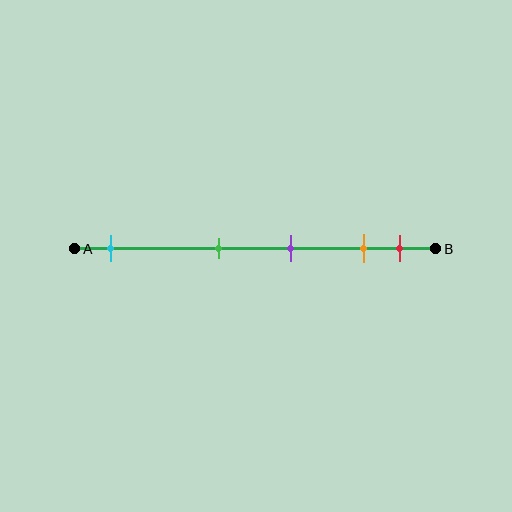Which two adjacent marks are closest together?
The orange and red marks are the closest adjacent pair.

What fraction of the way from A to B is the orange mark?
The orange mark is approximately 80% (0.8) of the way from A to B.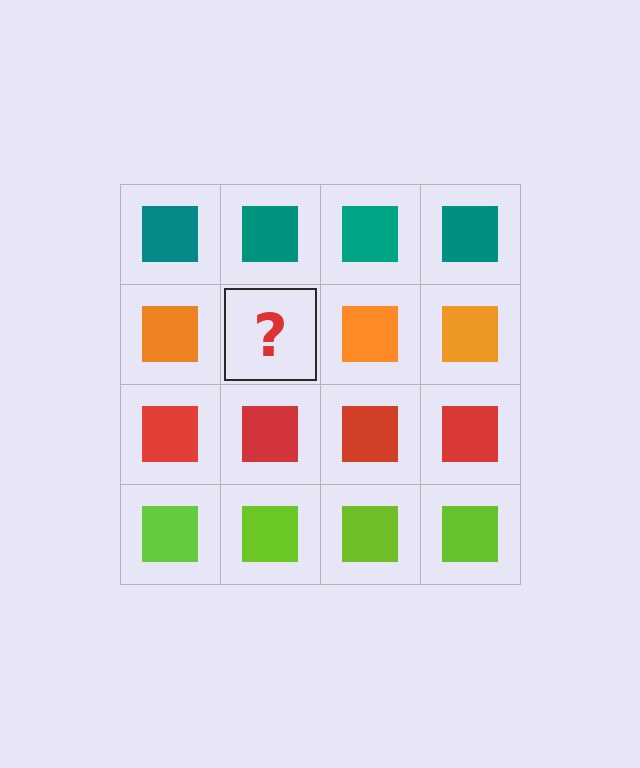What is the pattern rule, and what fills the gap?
The rule is that each row has a consistent color. The gap should be filled with an orange square.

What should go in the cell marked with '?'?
The missing cell should contain an orange square.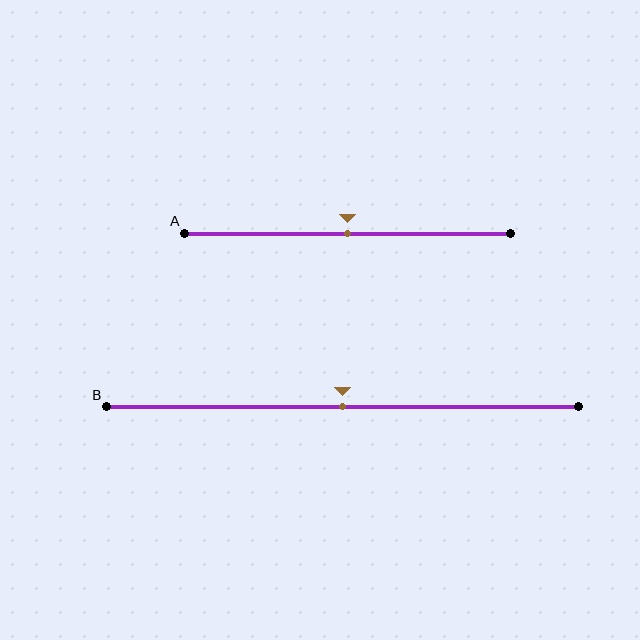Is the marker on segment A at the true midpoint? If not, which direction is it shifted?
Yes, the marker on segment A is at the true midpoint.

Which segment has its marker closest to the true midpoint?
Segment A has its marker closest to the true midpoint.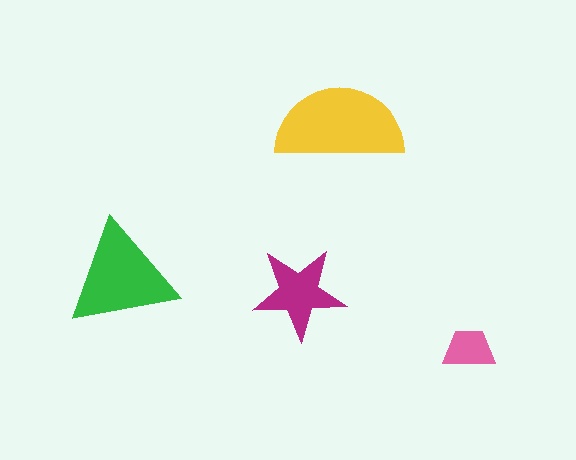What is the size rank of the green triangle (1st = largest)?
2nd.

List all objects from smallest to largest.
The pink trapezoid, the magenta star, the green triangle, the yellow semicircle.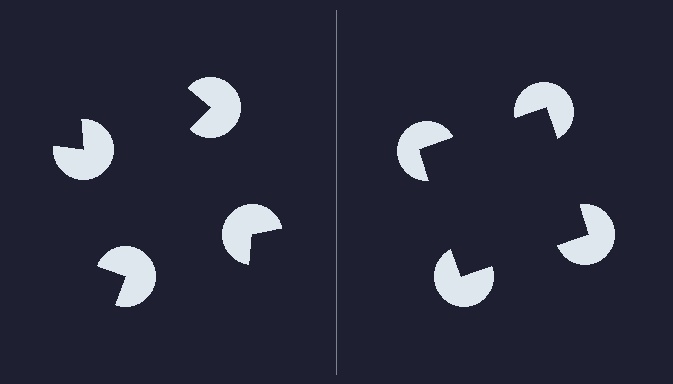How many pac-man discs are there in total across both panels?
8 — 4 on each side.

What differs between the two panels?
The pac-man discs are positioned identically on both sides; only the wedge orientations differ. On the right they align to a square; on the left they are misaligned.